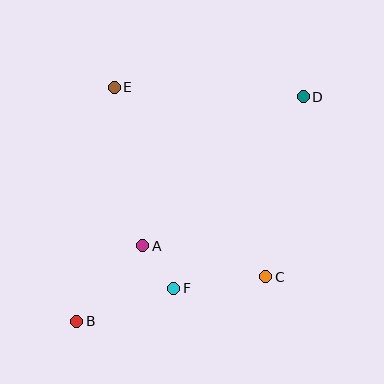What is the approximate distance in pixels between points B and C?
The distance between B and C is approximately 194 pixels.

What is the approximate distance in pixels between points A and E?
The distance between A and E is approximately 161 pixels.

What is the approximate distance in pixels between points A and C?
The distance between A and C is approximately 127 pixels.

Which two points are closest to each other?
Points A and F are closest to each other.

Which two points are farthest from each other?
Points B and D are farthest from each other.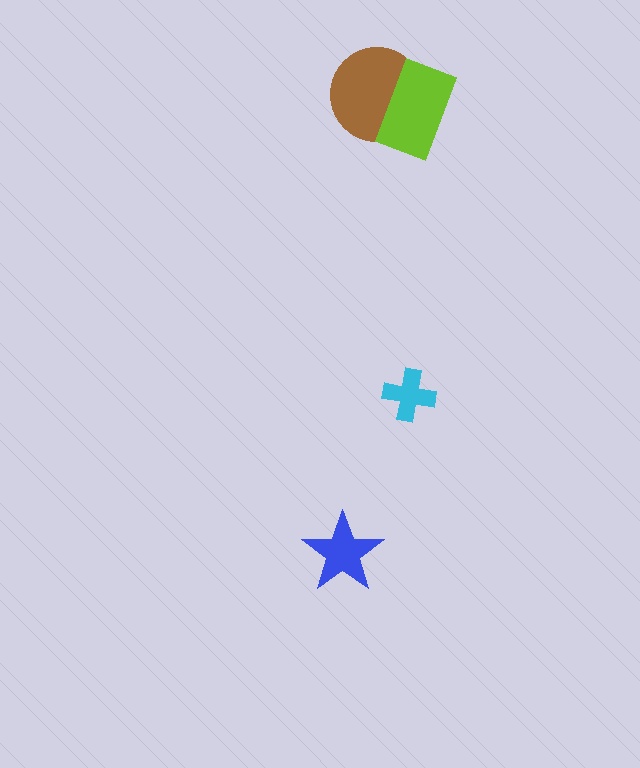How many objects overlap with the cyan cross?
0 objects overlap with the cyan cross.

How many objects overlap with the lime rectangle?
1 object overlaps with the lime rectangle.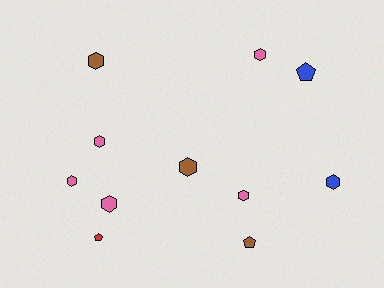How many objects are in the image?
There are 11 objects.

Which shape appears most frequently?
Hexagon, with 8 objects.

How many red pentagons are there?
There is 1 red pentagon.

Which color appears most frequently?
Pink, with 5 objects.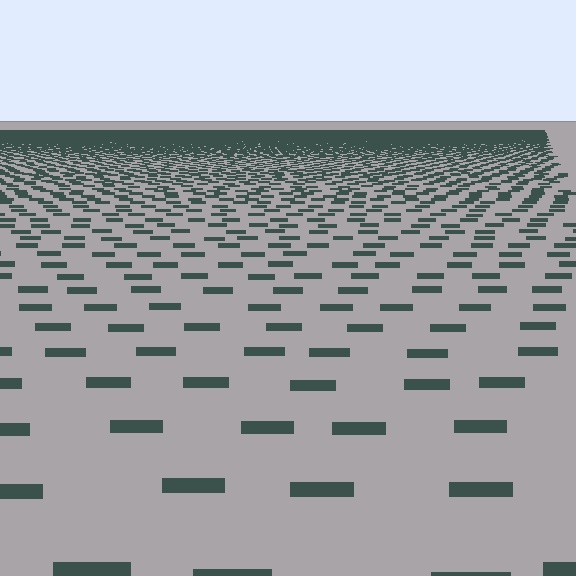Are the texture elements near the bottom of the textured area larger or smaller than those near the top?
Larger. Near the bottom, elements are closer to the viewer and appear at a bigger on-screen size.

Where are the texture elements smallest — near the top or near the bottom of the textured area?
Near the top.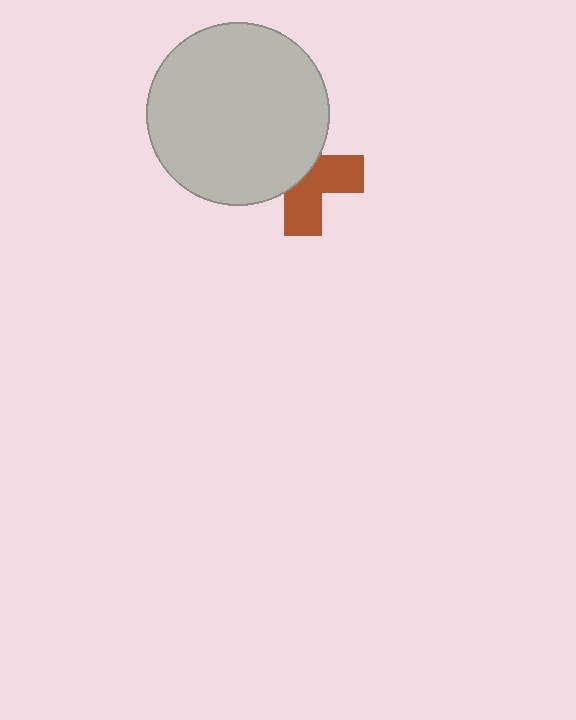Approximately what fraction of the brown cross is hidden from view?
Roughly 51% of the brown cross is hidden behind the light gray circle.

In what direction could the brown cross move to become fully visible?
The brown cross could move toward the lower-right. That would shift it out from behind the light gray circle entirely.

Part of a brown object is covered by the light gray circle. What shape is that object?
It is a cross.